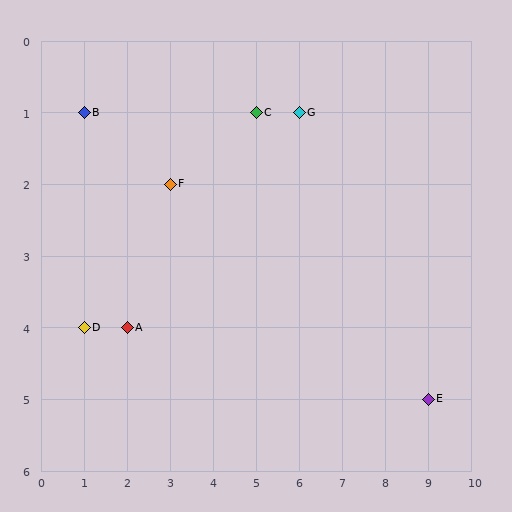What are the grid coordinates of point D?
Point D is at grid coordinates (1, 4).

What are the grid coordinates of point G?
Point G is at grid coordinates (6, 1).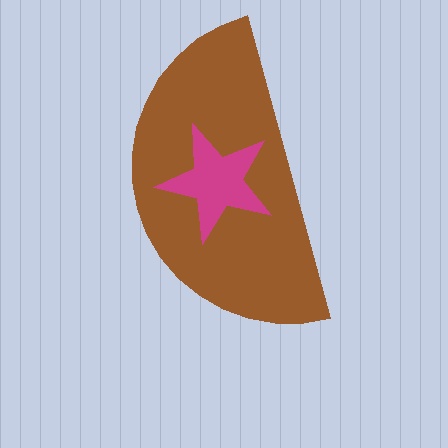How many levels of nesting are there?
2.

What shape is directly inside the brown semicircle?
The magenta star.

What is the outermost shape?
The brown semicircle.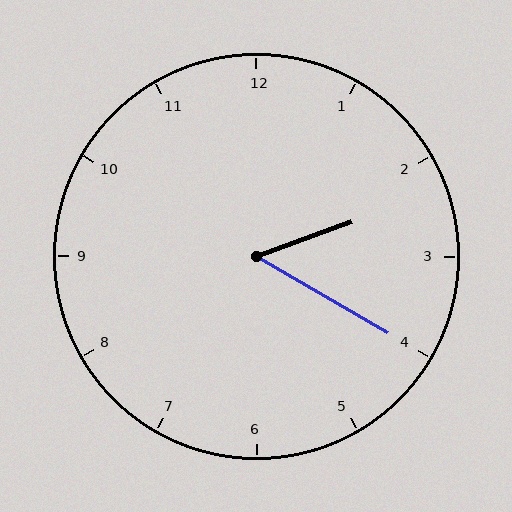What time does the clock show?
2:20.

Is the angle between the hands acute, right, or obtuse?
It is acute.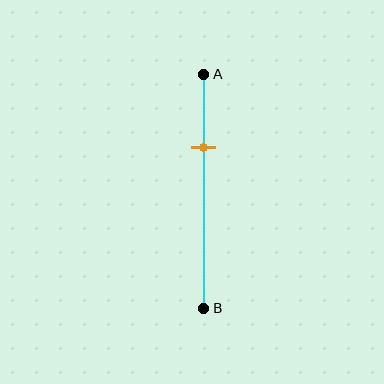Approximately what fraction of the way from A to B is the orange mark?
The orange mark is approximately 30% of the way from A to B.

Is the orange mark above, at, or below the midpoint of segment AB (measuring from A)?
The orange mark is above the midpoint of segment AB.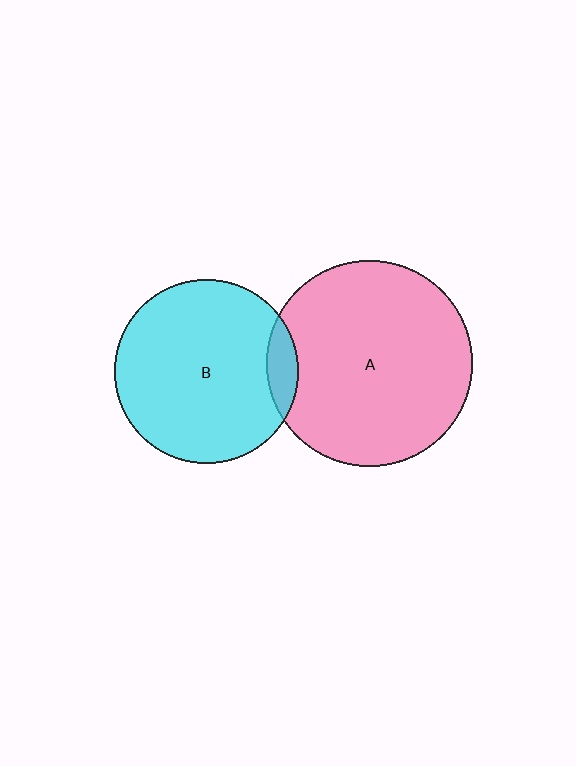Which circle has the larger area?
Circle A (pink).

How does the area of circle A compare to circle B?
Approximately 1.3 times.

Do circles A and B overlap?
Yes.